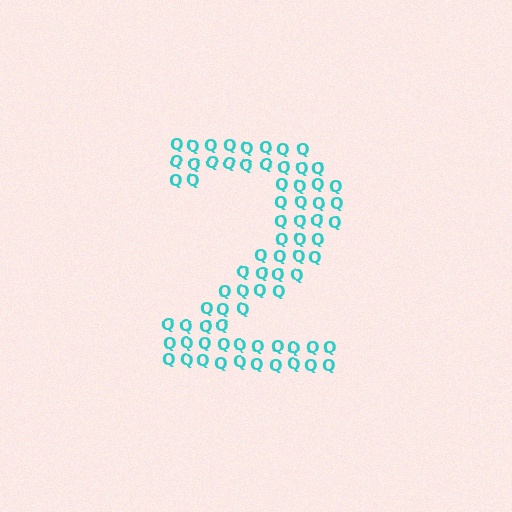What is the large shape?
The large shape is the digit 2.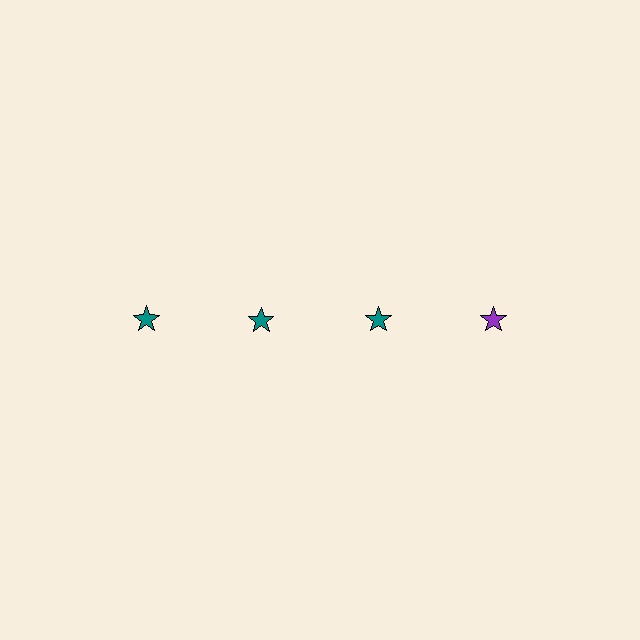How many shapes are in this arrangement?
There are 4 shapes arranged in a grid pattern.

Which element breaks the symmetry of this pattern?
The purple star in the top row, second from right column breaks the symmetry. All other shapes are teal stars.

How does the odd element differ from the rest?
It has a different color: purple instead of teal.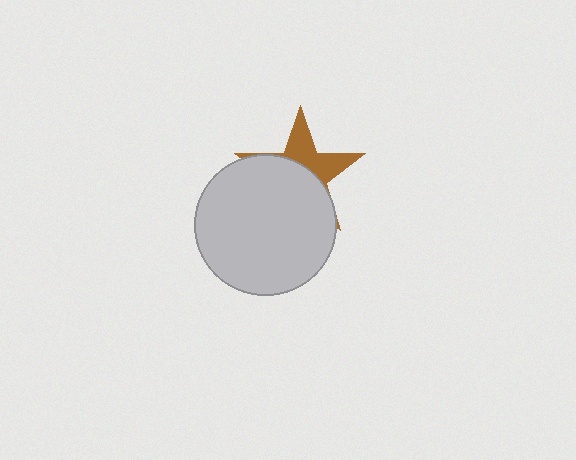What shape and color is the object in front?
The object in front is a light gray circle.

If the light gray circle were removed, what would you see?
You would see the complete brown star.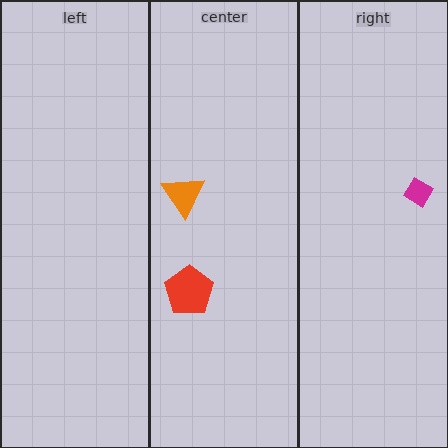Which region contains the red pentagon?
The center region.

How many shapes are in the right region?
1.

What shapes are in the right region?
The magenta diamond.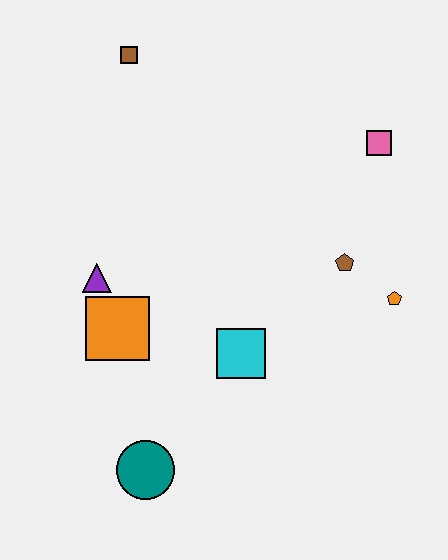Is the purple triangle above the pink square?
No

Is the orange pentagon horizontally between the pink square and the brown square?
No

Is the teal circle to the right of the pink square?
No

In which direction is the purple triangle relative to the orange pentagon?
The purple triangle is to the left of the orange pentagon.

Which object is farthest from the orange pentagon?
The brown square is farthest from the orange pentagon.